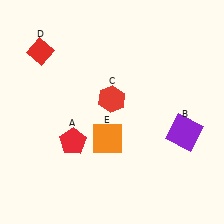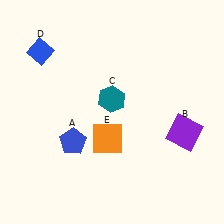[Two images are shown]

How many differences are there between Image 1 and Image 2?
There are 3 differences between the two images.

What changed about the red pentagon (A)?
In Image 1, A is red. In Image 2, it changed to blue.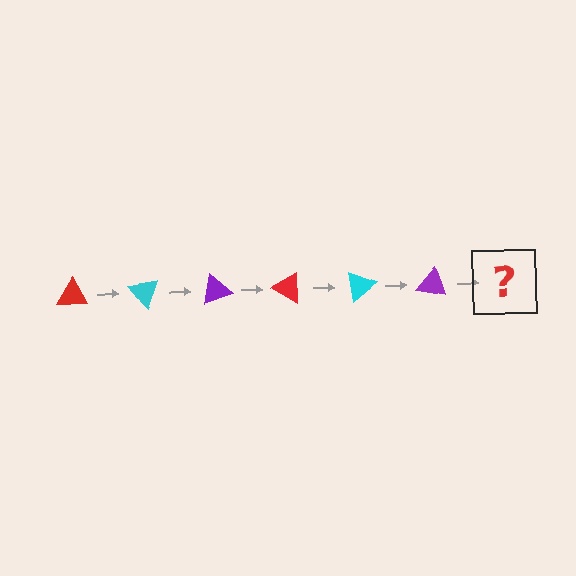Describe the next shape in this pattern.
It should be a red triangle, rotated 300 degrees from the start.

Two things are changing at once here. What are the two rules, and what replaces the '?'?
The two rules are that it rotates 50 degrees each step and the color cycles through red, cyan, and purple. The '?' should be a red triangle, rotated 300 degrees from the start.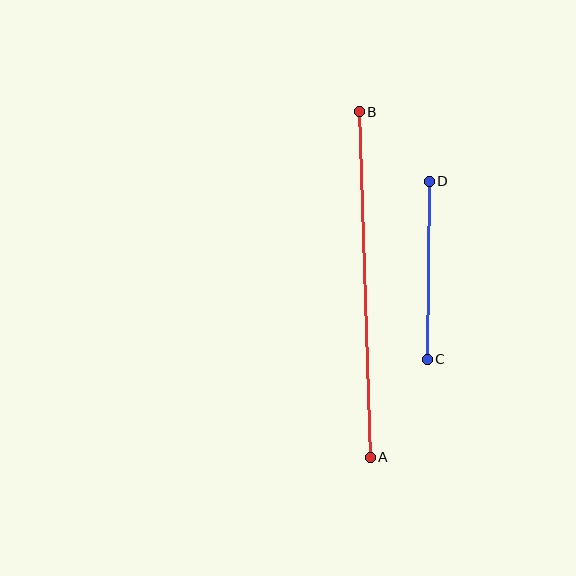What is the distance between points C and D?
The distance is approximately 178 pixels.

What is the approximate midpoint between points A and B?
The midpoint is at approximately (365, 285) pixels.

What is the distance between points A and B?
The distance is approximately 346 pixels.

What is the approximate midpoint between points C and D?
The midpoint is at approximately (428, 270) pixels.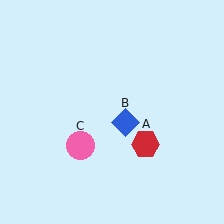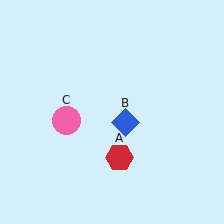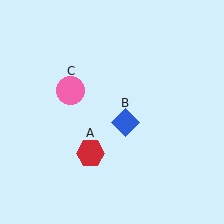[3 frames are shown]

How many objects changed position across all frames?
2 objects changed position: red hexagon (object A), pink circle (object C).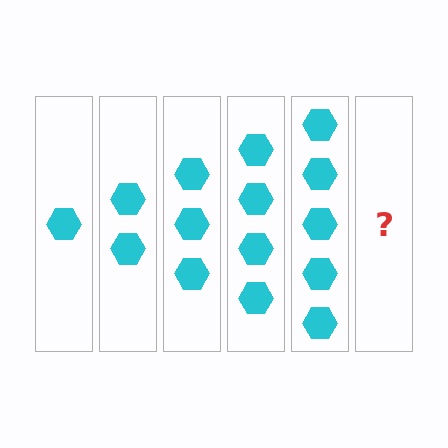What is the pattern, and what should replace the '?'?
The pattern is that each step adds one more hexagon. The '?' should be 6 hexagons.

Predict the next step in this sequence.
The next step is 6 hexagons.